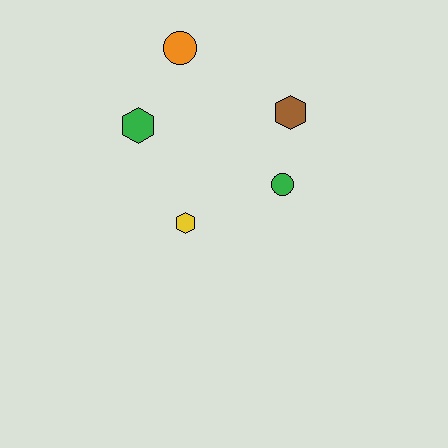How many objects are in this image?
There are 5 objects.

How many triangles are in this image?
There are no triangles.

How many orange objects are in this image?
There is 1 orange object.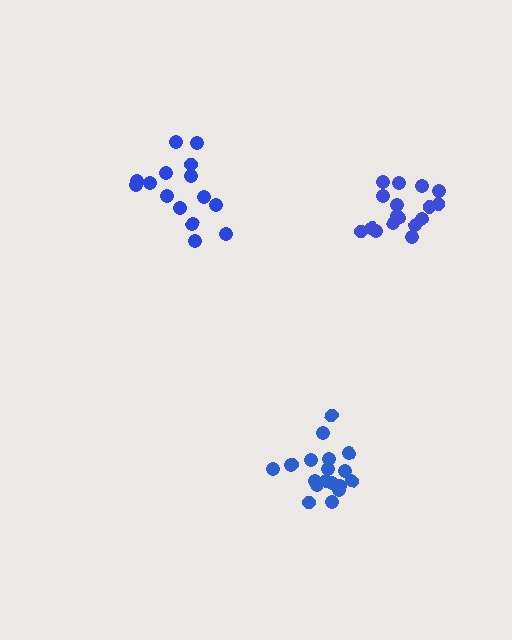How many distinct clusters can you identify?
There are 3 distinct clusters.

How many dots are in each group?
Group 1: 17 dots, Group 2: 19 dots, Group 3: 15 dots (51 total).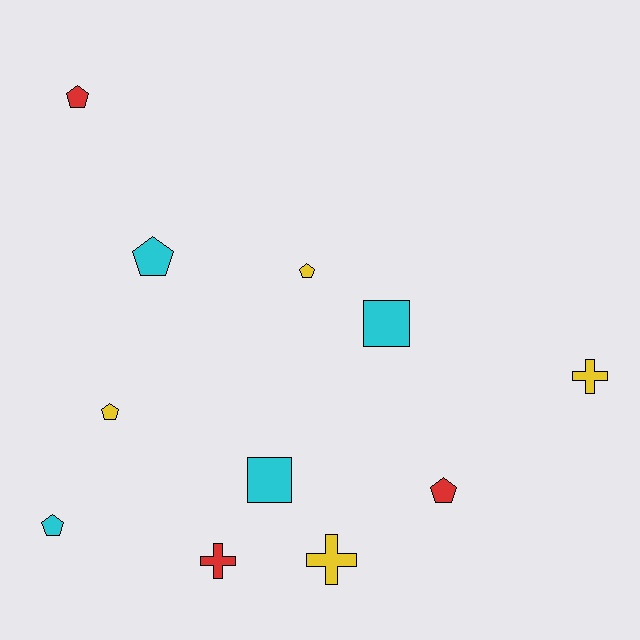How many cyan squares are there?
There are 2 cyan squares.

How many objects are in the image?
There are 11 objects.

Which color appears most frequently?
Cyan, with 4 objects.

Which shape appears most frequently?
Pentagon, with 6 objects.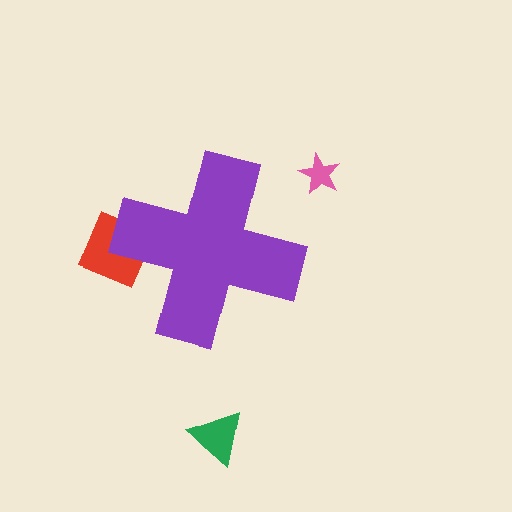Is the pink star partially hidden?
No, the pink star is fully visible.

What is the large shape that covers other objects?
A purple cross.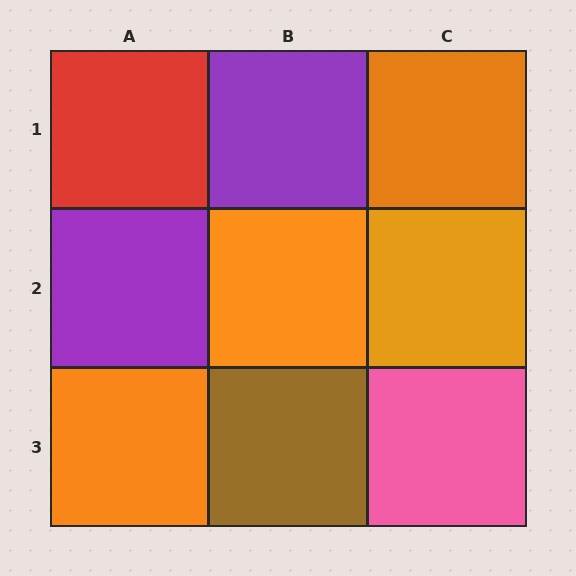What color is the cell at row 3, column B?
Brown.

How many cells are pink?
1 cell is pink.